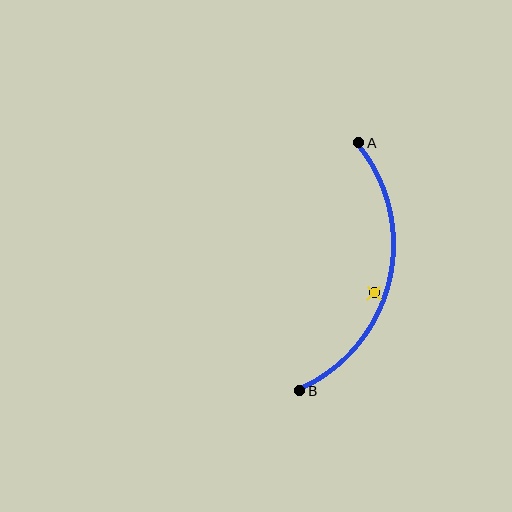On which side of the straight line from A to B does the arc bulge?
The arc bulges to the right of the straight line connecting A and B.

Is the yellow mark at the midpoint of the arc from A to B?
No — the yellow mark does not lie on the arc at all. It sits slightly inside the curve.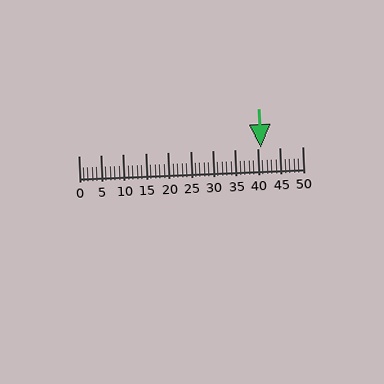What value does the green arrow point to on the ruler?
The green arrow points to approximately 41.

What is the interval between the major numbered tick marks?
The major tick marks are spaced 5 units apart.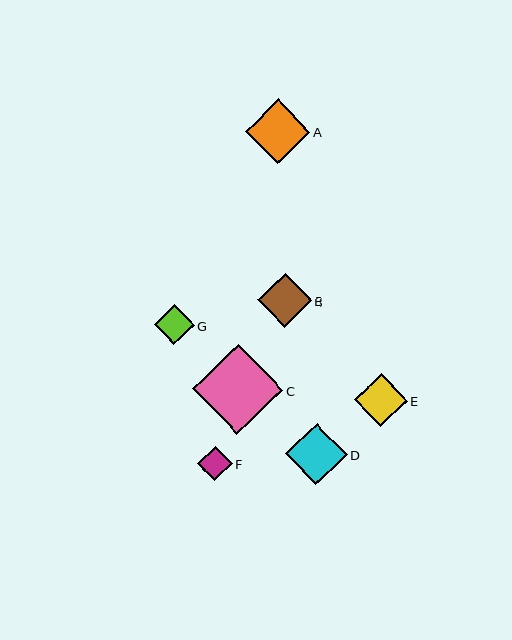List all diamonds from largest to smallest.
From largest to smallest: C, A, D, B, E, G, F.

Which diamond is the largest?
Diamond C is the largest with a size of approximately 90 pixels.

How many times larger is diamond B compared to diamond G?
Diamond B is approximately 1.4 times the size of diamond G.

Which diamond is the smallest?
Diamond F is the smallest with a size of approximately 34 pixels.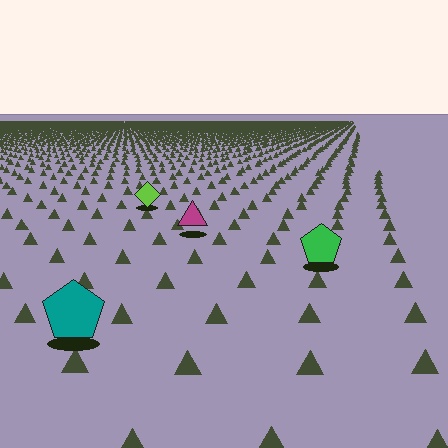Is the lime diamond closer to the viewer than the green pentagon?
No. The green pentagon is closer — you can tell from the texture gradient: the ground texture is coarser near it.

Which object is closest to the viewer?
The teal pentagon is closest. The texture marks near it are larger and more spread out.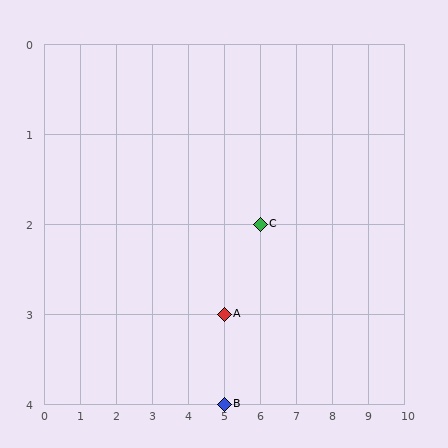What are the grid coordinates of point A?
Point A is at grid coordinates (5, 3).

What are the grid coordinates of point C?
Point C is at grid coordinates (6, 2).